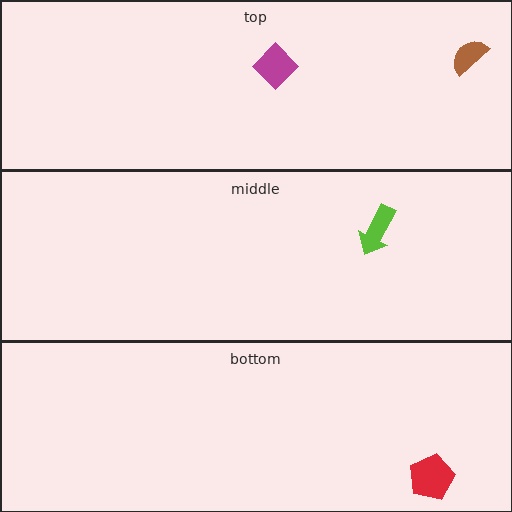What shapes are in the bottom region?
The red pentagon.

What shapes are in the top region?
The magenta diamond, the brown semicircle.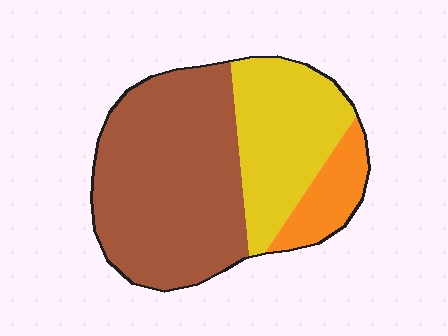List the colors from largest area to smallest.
From largest to smallest: brown, yellow, orange.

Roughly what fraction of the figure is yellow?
Yellow covers about 30% of the figure.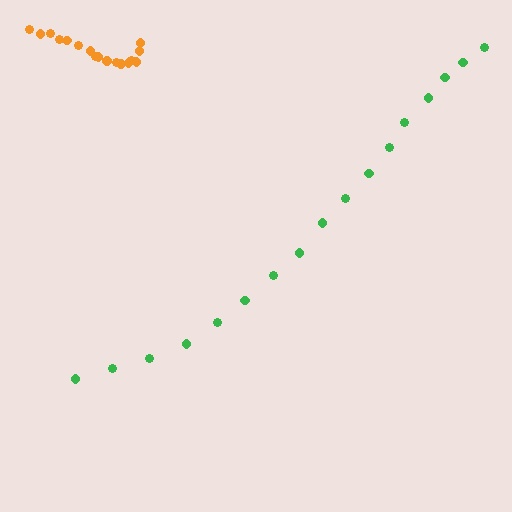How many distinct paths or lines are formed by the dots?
There are 2 distinct paths.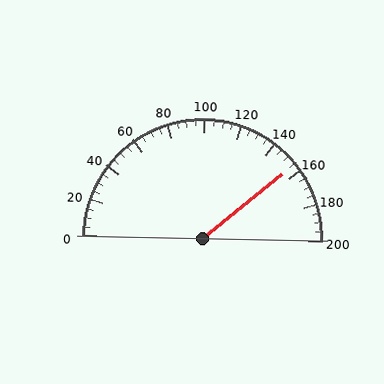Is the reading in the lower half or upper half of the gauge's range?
The reading is in the upper half of the range (0 to 200).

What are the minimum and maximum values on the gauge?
The gauge ranges from 0 to 200.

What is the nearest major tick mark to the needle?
The nearest major tick mark is 160.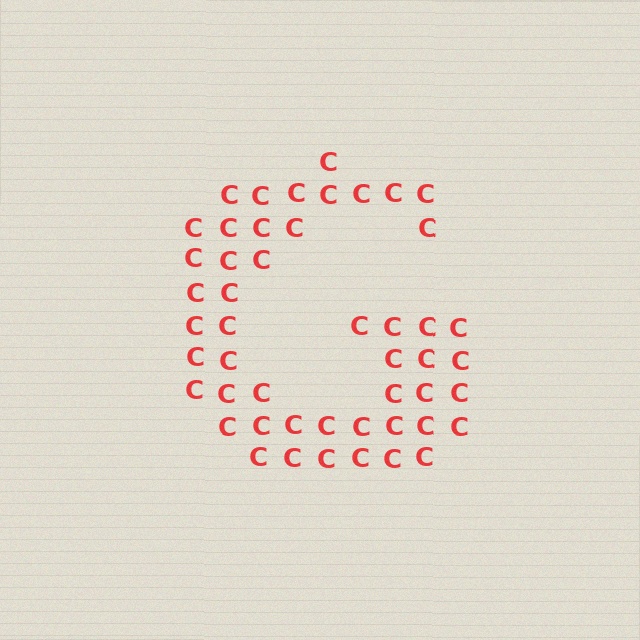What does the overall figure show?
The overall figure shows the letter G.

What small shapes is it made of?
It is made of small letter C's.